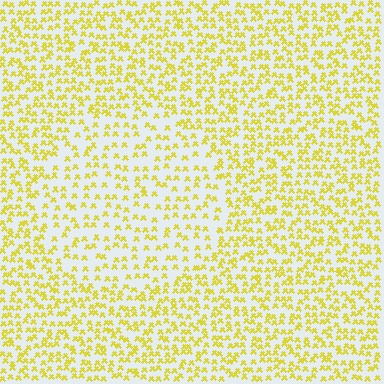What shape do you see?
I see a circle.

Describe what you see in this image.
The image contains small yellow elements arranged at two different densities. A circle-shaped region is visible where the elements are less densely packed than the surrounding area.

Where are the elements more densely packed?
The elements are more densely packed outside the circle boundary.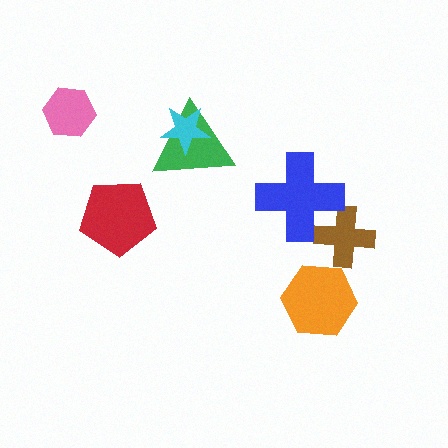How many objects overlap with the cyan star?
1 object overlaps with the cyan star.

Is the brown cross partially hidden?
Yes, it is partially covered by another shape.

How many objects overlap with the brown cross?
1 object overlaps with the brown cross.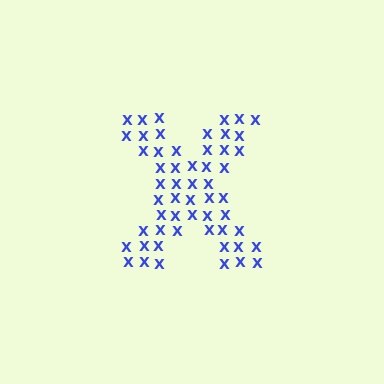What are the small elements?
The small elements are letter X's.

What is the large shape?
The large shape is the letter X.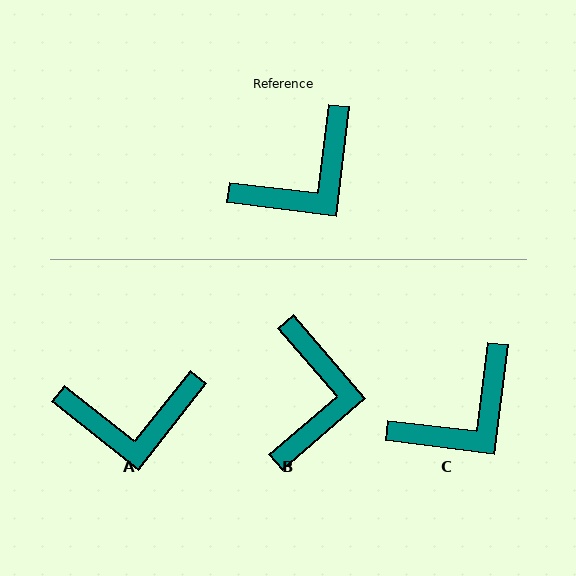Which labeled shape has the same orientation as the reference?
C.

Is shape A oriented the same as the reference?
No, it is off by about 31 degrees.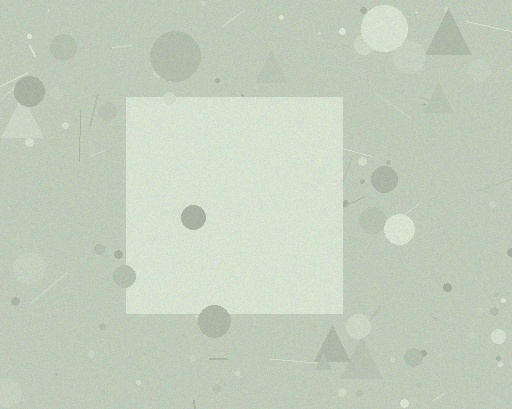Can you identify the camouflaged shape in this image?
The camouflaged shape is a square.